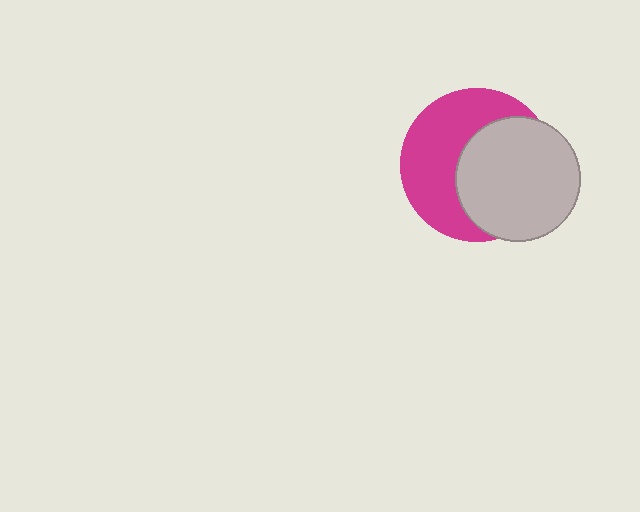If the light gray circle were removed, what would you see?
You would see the complete magenta circle.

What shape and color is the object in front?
The object in front is a light gray circle.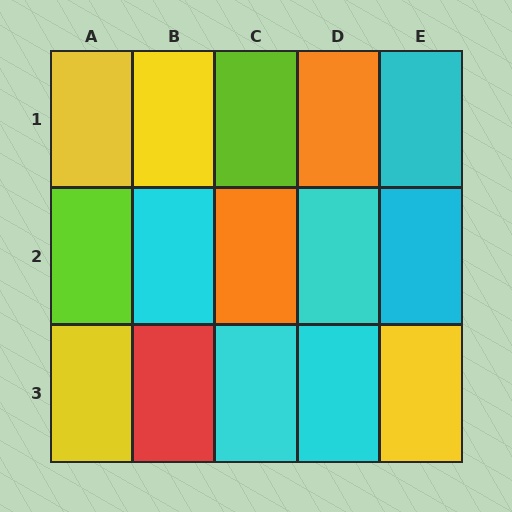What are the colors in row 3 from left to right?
Yellow, red, cyan, cyan, yellow.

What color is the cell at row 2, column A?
Lime.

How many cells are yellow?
4 cells are yellow.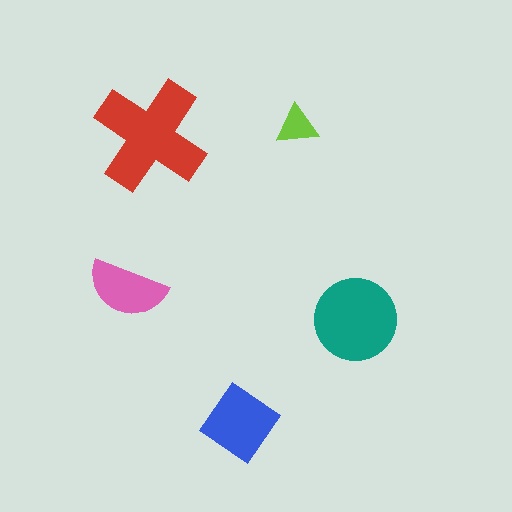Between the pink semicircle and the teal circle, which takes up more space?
The teal circle.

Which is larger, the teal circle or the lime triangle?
The teal circle.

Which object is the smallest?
The lime triangle.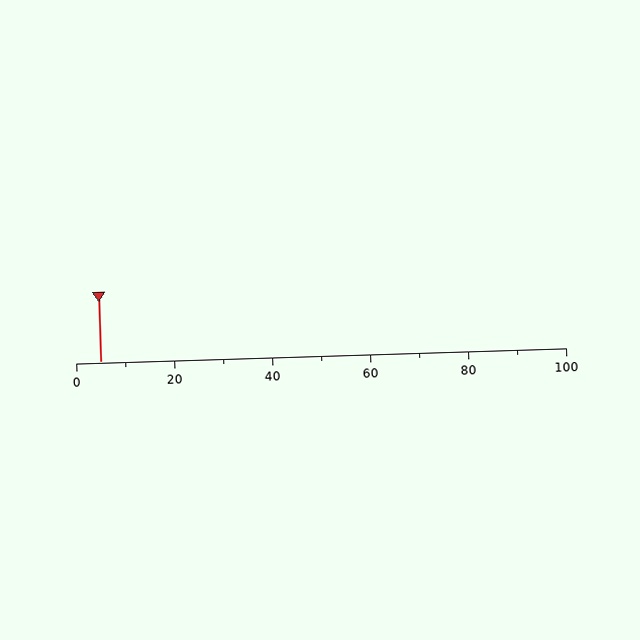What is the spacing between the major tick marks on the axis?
The major ticks are spaced 20 apart.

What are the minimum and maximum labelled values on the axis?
The axis runs from 0 to 100.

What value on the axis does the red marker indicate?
The marker indicates approximately 5.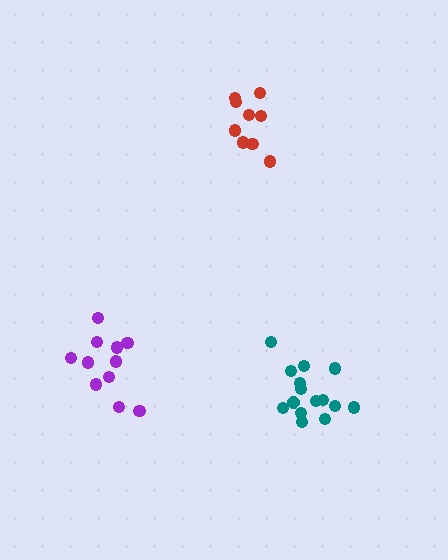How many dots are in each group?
Group 1: 15 dots, Group 2: 11 dots, Group 3: 9 dots (35 total).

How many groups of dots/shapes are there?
There are 3 groups.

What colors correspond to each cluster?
The clusters are colored: teal, purple, red.